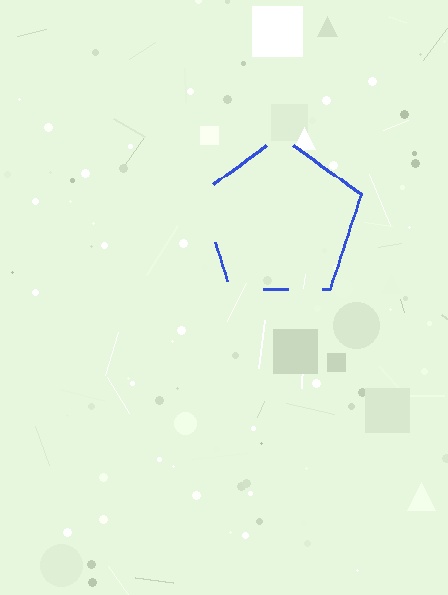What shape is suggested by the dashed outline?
The dashed outline suggests a pentagon.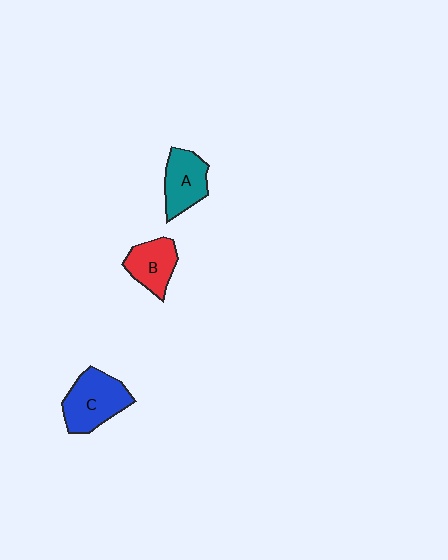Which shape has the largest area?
Shape C (blue).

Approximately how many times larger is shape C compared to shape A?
Approximately 1.3 times.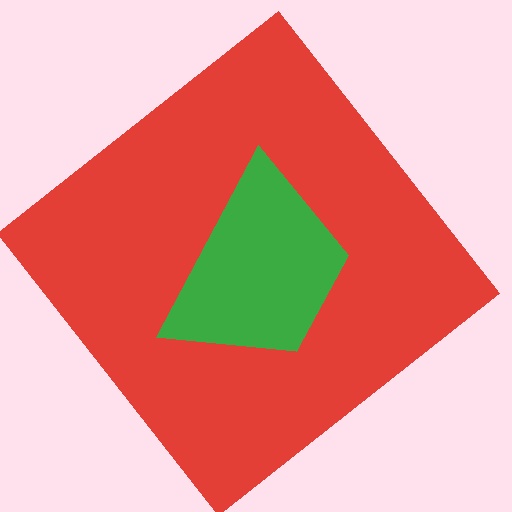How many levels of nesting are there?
2.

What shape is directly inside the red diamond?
The green trapezoid.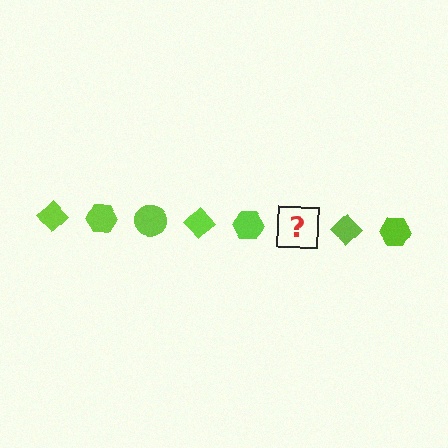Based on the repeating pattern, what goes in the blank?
The blank should be a lime circle.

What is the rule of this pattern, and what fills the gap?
The rule is that the pattern cycles through diamond, hexagon, circle shapes in lime. The gap should be filled with a lime circle.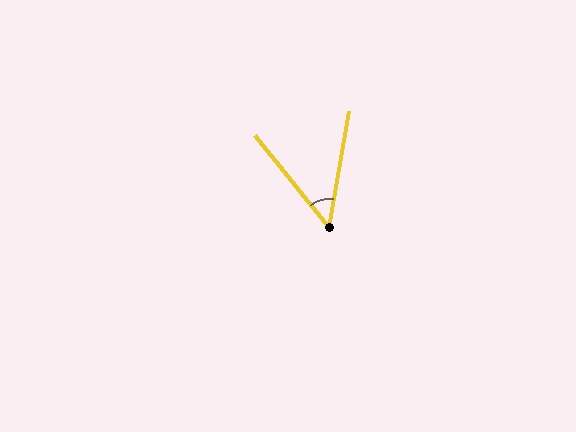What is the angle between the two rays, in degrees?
Approximately 48 degrees.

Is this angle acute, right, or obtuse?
It is acute.